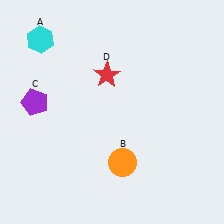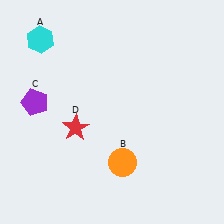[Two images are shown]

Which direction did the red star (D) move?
The red star (D) moved down.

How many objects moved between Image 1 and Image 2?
1 object moved between the two images.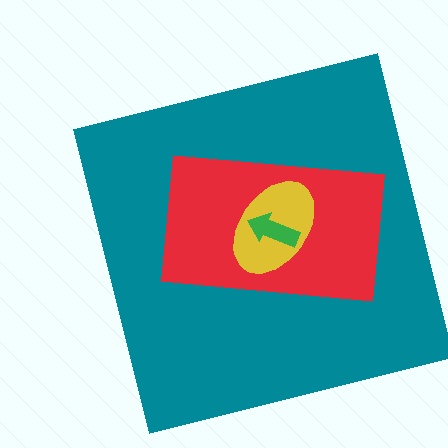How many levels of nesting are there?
4.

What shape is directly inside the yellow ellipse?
The green arrow.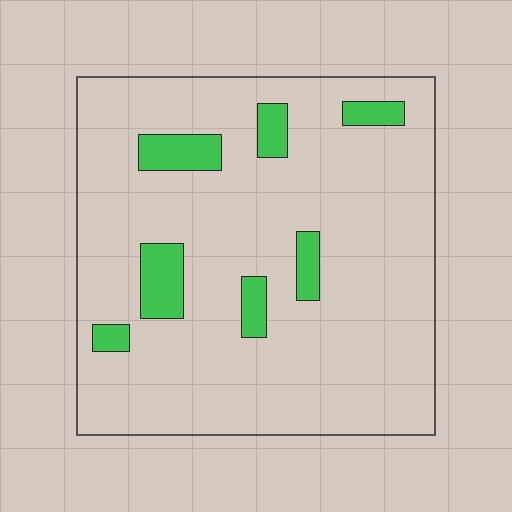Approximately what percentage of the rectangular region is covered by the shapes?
Approximately 10%.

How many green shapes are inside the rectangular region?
7.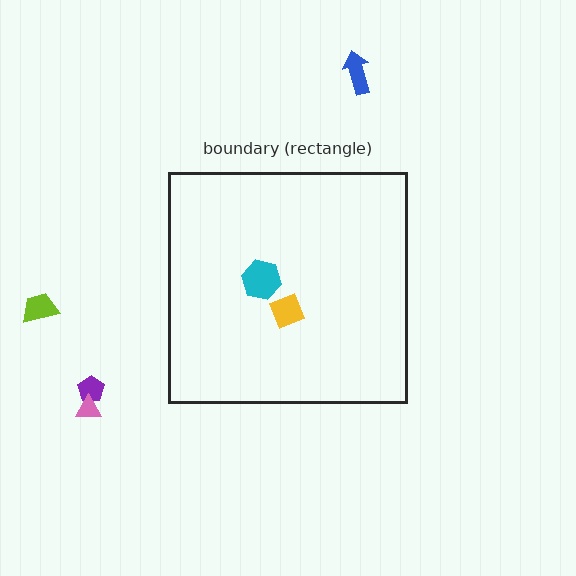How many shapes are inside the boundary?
2 inside, 4 outside.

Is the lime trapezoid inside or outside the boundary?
Outside.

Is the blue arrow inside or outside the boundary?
Outside.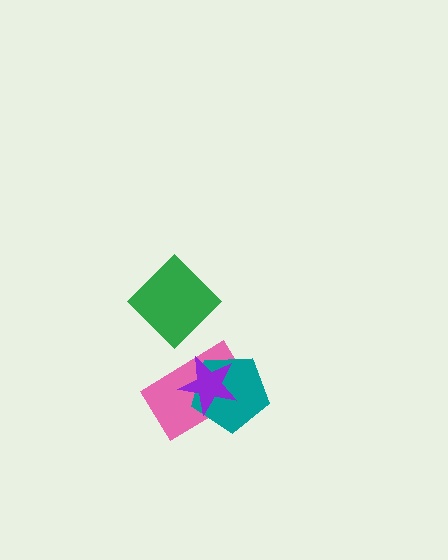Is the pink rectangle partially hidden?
Yes, it is partially covered by another shape.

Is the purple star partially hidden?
No, no other shape covers it.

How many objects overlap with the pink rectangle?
2 objects overlap with the pink rectangle.